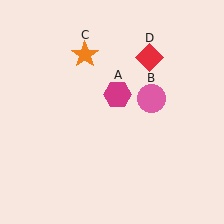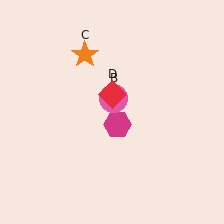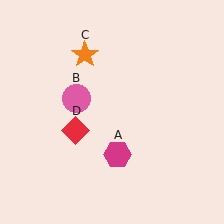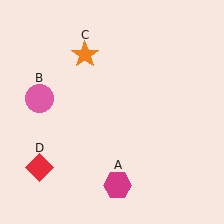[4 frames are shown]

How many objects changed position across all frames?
3 objects changed position: magenta hexagon (object A), pink circle (object B), red diamond (object D).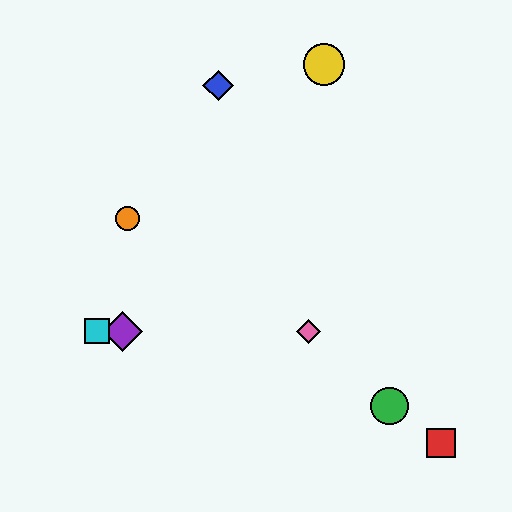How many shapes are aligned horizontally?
3 shapes (the purple diamond, the cyan square, the pink diamond) are aligned horizontally.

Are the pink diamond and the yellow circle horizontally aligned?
No, the pink diamond is at y≈331 and the yellow circle is at y≈65.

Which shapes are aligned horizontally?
The purple diamond, the cyan square, the pink diamond are aligned horizontally.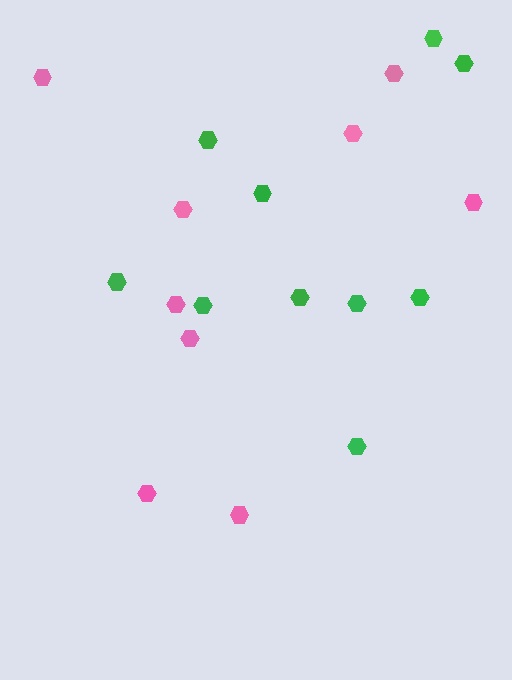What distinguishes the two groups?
There are 2 groups: one group of pink hexagons (9) and one group of green hexagons (10).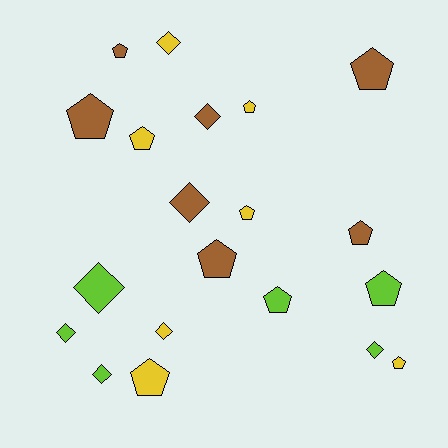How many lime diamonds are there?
There are 4 lime diamonds.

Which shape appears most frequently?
Pentagon, with 12 objects.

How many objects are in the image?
There are 20 objects.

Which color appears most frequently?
Brown, with 7 objects.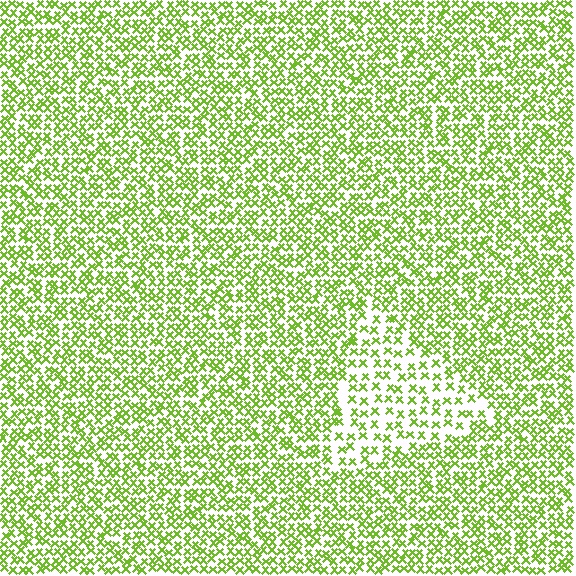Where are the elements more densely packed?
The elements are more densely packed outside the triangle boundary.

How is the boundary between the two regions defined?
The boundary is defined by a change in element density (approximately 1.9x ratio). All elements are the same color, size, and shape.